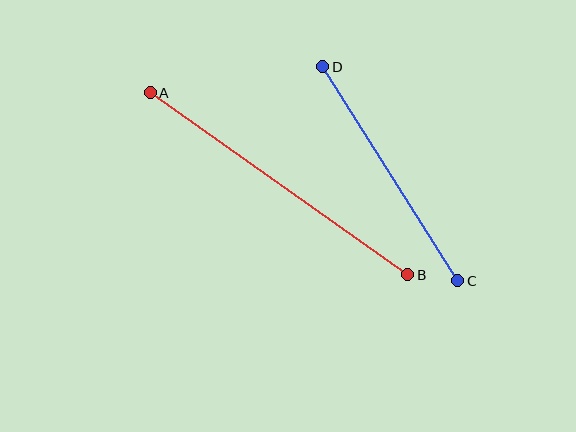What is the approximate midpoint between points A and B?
The midpoint is at approximately (279, 184) pixels.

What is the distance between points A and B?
The distance is approximately 315 pixels.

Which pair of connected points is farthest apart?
Points A and B are farthest apart.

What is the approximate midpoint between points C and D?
The midpoint is at approximately (390, 174) pixels.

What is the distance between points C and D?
The distance is approximately 253 pixels.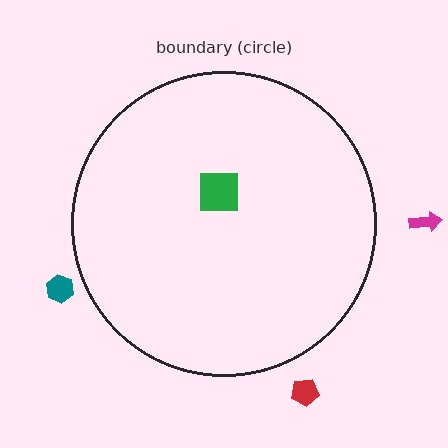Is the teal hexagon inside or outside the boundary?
Outside.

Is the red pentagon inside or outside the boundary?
Outside.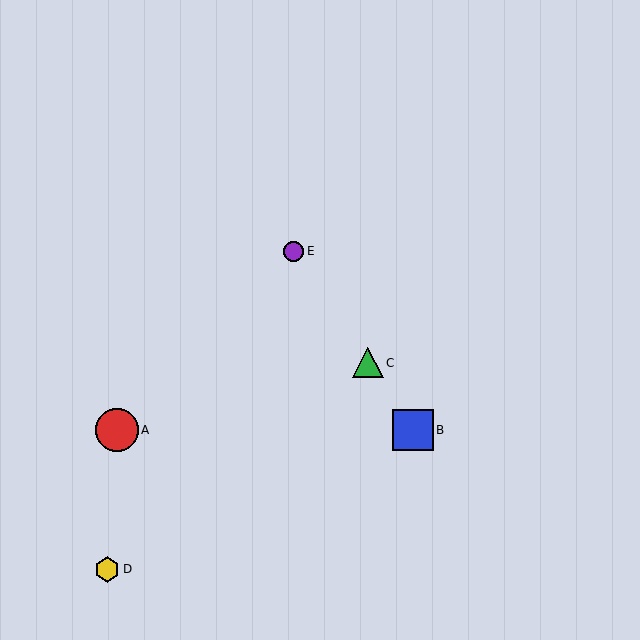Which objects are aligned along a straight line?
Objects B, C, E are aligned along a straight line.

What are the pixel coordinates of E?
Object E is at (294, 251).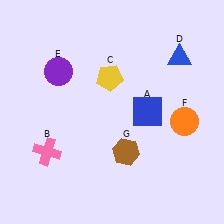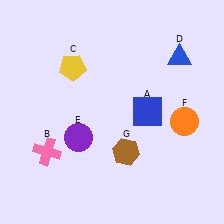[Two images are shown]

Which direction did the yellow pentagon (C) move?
The yellow pentagon (C) moved left.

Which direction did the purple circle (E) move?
The purple circle (E) moved down.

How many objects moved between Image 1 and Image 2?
2 objects moved between the two images.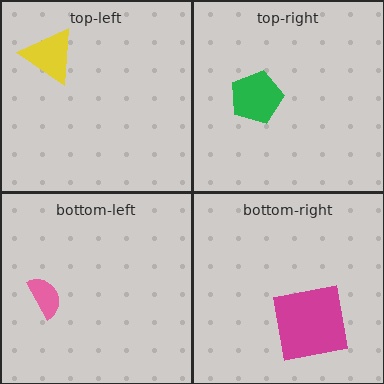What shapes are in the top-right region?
The green pentagon.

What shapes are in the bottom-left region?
The pink semicircle.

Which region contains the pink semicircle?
The bottom-left region.